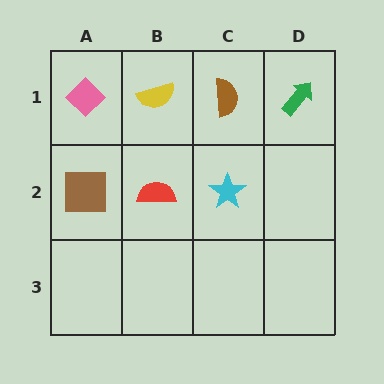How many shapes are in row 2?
3 shapes.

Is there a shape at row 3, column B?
No, that cell is empty.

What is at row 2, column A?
A brown square.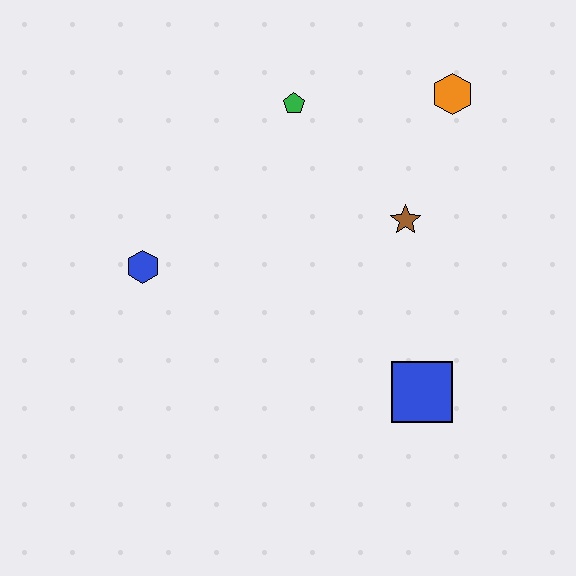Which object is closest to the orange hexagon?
The brown star is closest to the orange hexagon.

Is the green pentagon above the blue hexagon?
Yes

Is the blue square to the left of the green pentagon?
No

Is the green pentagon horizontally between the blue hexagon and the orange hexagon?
Yes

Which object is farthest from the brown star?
The blue hexagon is farthest from the brown star.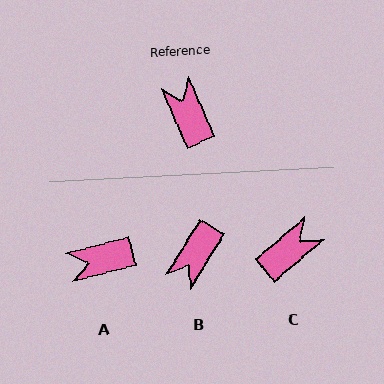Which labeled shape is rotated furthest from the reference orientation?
B, about 125 degrees away.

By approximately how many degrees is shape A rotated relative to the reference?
Approximately 80 degrees counter-clockwise.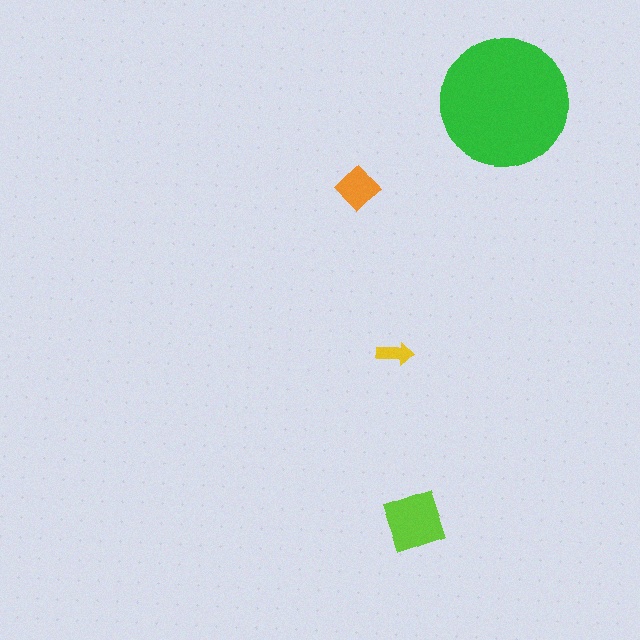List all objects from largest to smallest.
The green circle, the lime square, the orange diamond, the yellow arrow.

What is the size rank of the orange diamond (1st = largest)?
3rd.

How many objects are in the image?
There are 4 objects in the image.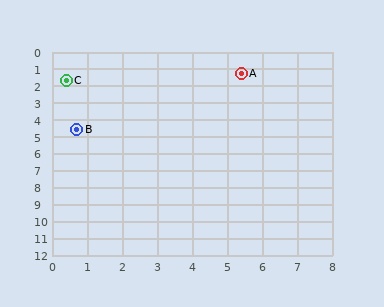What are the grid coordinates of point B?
Point B is at approximately (0.7, 4.6).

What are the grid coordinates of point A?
Point A is at approximately (5.4, 1.3).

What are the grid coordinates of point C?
Point C is at approximately (0.4, 1.7).